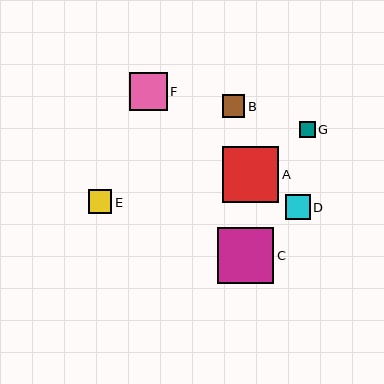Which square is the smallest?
Square G is the smallest with a size of approximately 16 pixels.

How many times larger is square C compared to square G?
Square C is approximately 3.5 times the size of square G.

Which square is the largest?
Square C is the largest with a size of approximately 56 pixels.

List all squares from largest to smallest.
From largest to smallest: C, A, F, D, E, B, G.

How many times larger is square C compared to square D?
Square C is approximately 2.3 times the size of square D.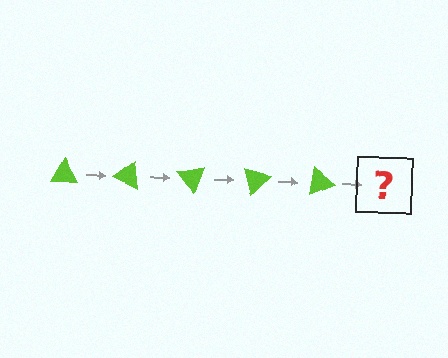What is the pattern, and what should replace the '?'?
The pattern is that the triangle rotates 25 degrees each step. The '?' should be a lime triangle rotated 125 degrees.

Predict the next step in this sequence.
The next step is a lime triangle rotated 125 degrees.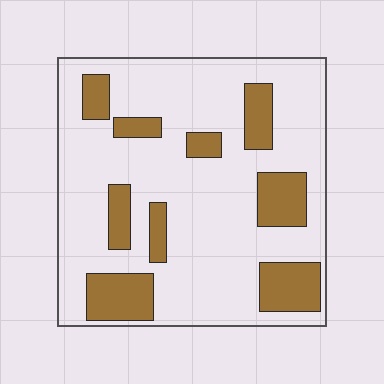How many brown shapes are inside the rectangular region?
9.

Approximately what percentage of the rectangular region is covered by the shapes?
Approximately 25%.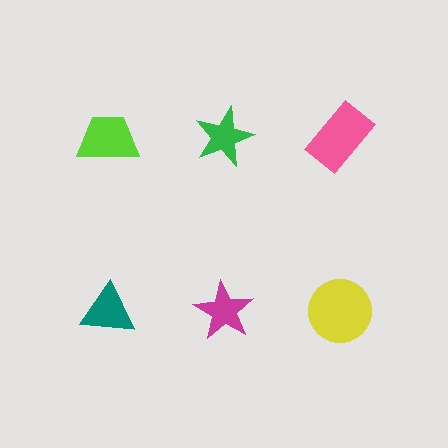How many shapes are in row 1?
3 shapes.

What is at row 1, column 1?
A lime trapezoid.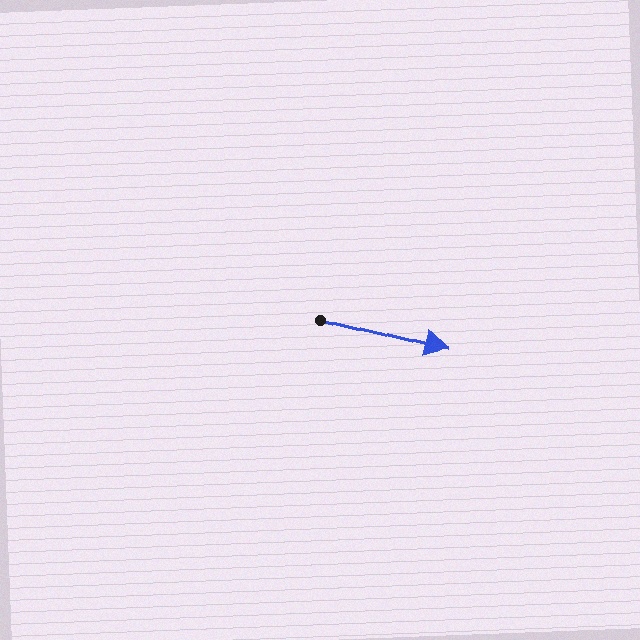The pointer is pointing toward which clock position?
Roughly 3 o'clock.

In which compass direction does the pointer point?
East.